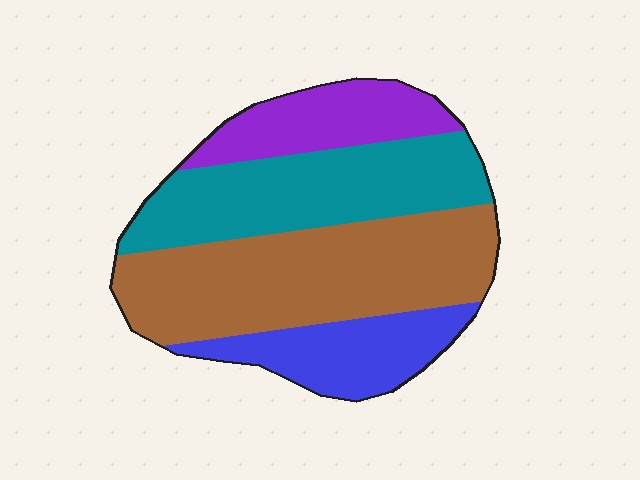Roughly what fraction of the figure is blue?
Blue takes up less than a sixth of the figure.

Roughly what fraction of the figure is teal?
Teal takes up about one quarter (1/4) of the figure.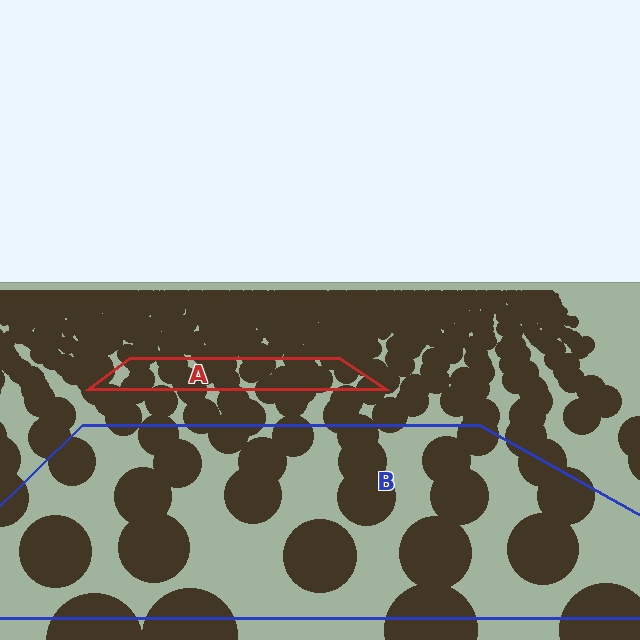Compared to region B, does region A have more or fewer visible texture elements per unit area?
Region A has more texture elements per unit area — they are packed more densely because it is farther away.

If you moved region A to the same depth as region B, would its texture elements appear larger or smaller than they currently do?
They would appear larger. At a closer depth, the same texture elements are projected at a bigger on-screen size.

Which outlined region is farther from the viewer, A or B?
Region A is farther from the viewer — the texture elements inside it appear smaller and more densely packed.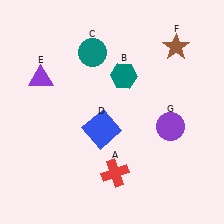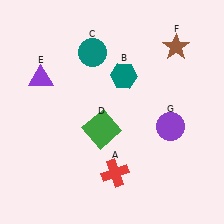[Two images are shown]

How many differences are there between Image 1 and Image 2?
There is 1 difference between the two images.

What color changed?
The square (D) changed from blue in Image 1 to green in Image 2.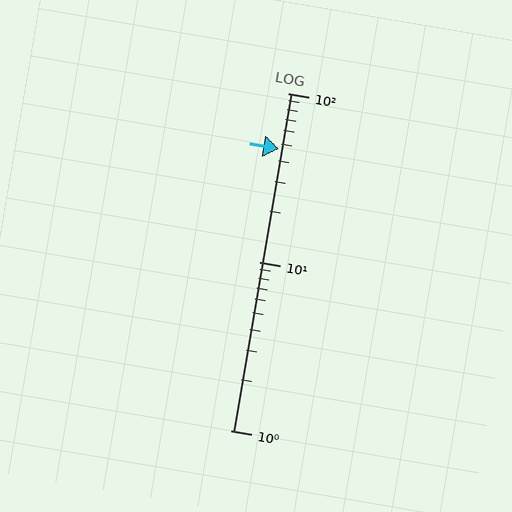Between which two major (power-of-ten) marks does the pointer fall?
The pointer is between 10 and 100.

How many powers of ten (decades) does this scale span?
The scale spans 2 decades, from 1 to 100.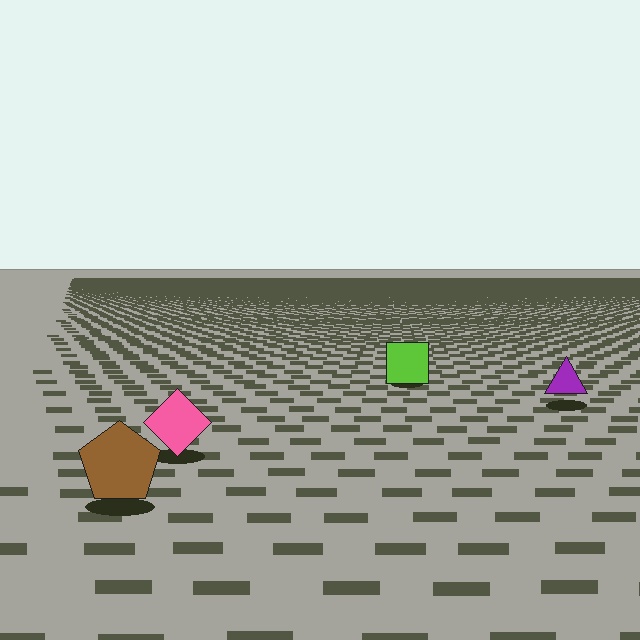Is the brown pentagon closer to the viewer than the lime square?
Yes. The brown pentagon is closer — you can tell from the texture gradient: the ground texture is coarser near it.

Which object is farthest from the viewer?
The lime square is farthest from the viewer. It appears smaller and the ground texture around it is denser.